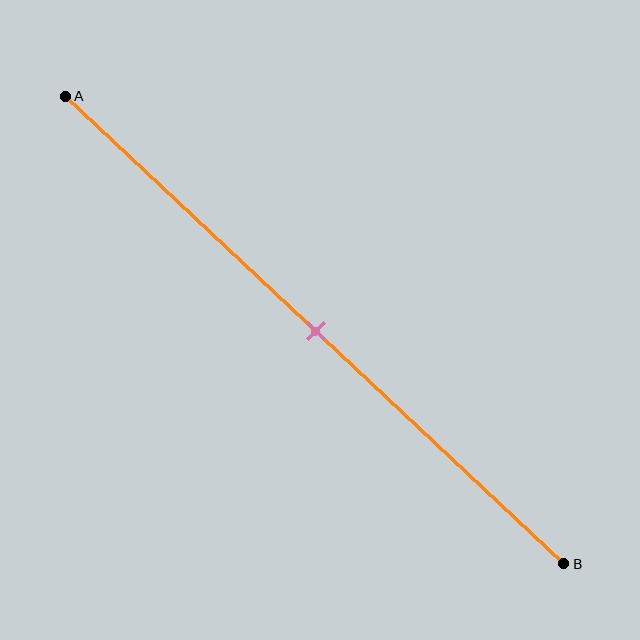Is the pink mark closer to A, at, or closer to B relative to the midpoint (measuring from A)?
The pink mark is approximately at the midpoint of segment AB.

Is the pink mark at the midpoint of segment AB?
Yes, the mark is approximately at the midpoint.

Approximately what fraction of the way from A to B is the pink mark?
The pink mark is approximately 50% of the way from A to B.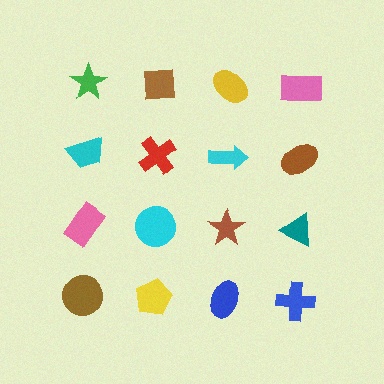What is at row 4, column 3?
A blue ellipse.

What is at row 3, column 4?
A teal triangle.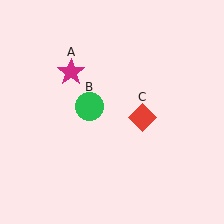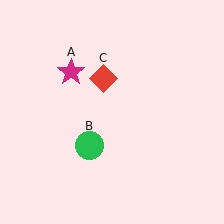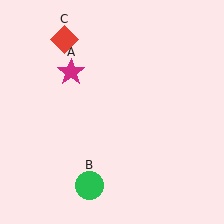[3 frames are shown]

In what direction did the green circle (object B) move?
The green circle (object B) moved down.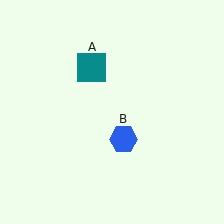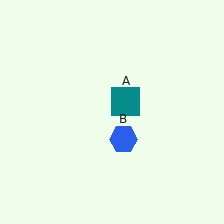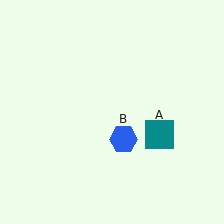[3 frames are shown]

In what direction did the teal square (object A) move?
The teal square (object A) moved down and to the right.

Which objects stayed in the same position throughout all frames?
Blue hexagon (object B) remained stationary.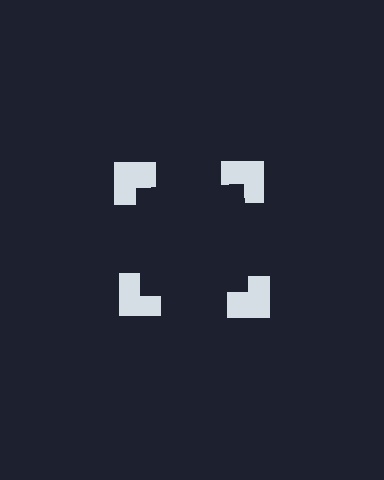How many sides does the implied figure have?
4 sides.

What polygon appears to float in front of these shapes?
An illusory square — its edges are inferred from the aligned wedge cuts in the notched squares, not physically drawn.